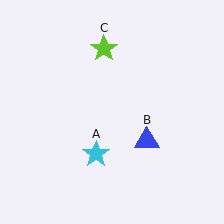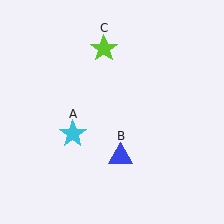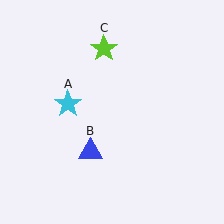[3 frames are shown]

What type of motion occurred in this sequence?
The cyan star (object A), blue triangle (object B) rotated clockwise around the center of the scene.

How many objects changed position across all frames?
2 objects changed position: cyan star (object A), blue triangle (object B).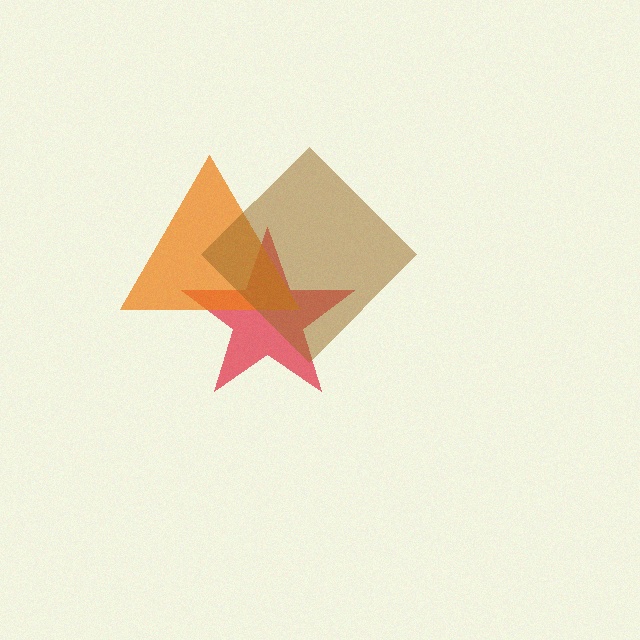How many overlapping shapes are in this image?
There are 3 overlapping shapes in the image.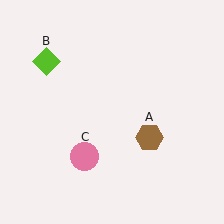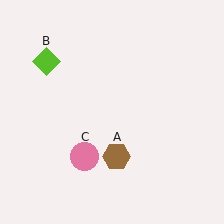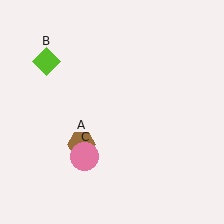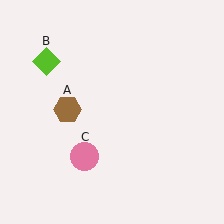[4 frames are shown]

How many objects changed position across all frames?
1 object changed position: brown hexagon (object A).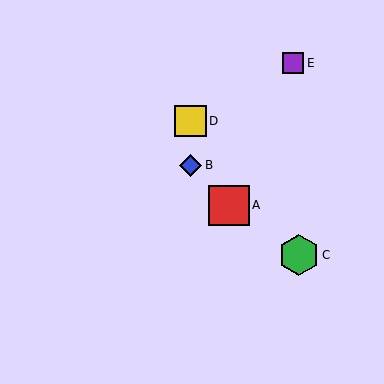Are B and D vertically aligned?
Yes, both are at x≈190.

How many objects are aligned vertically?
2 objects (B, D) are aligned vertically.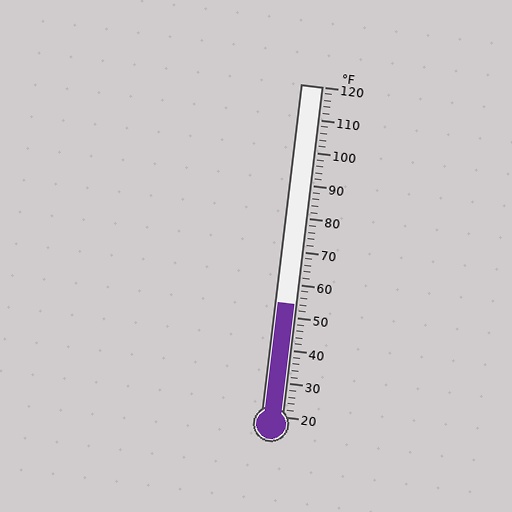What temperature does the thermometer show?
The thermometer shows approximately 54°F.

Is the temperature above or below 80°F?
The temperature is below 80°F.